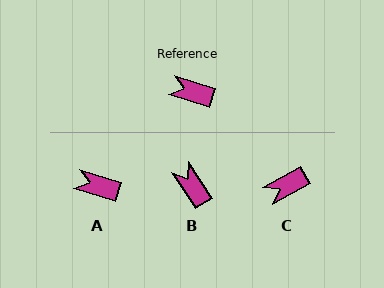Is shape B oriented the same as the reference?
No, it is off by about 39 degrees.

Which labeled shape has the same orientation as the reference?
A.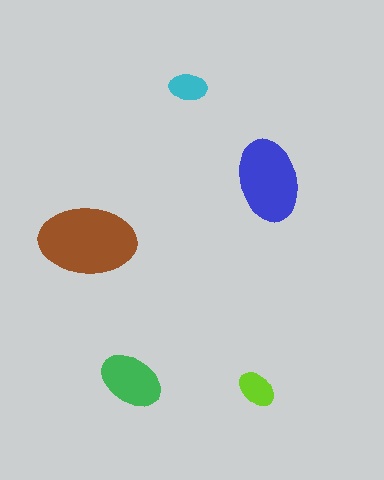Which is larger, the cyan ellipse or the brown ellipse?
The brown one.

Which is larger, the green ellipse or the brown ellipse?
The brown one.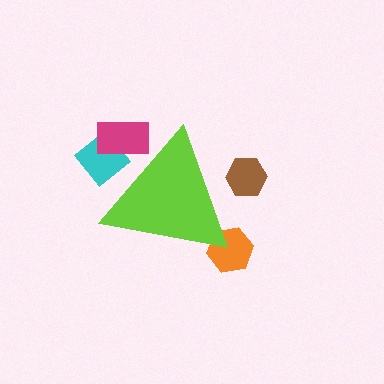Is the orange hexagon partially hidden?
Yes, the orange hexagon is partially hidden behind the lime triangle.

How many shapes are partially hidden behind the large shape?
4 shapes are partially hidden.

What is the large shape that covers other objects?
A lime triangle.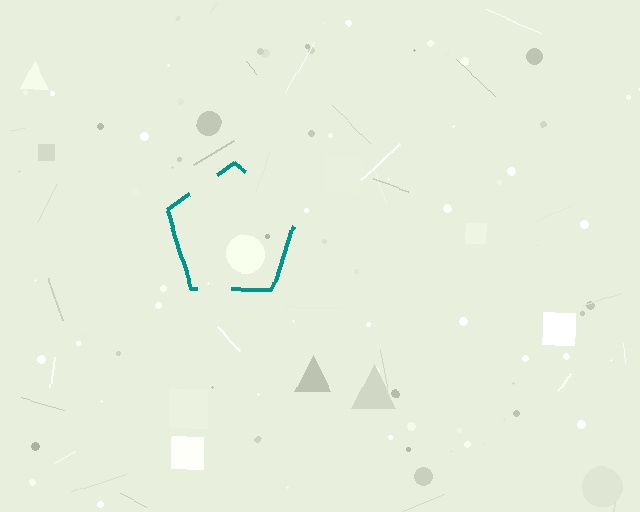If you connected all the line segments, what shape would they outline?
They would outline a pentagon.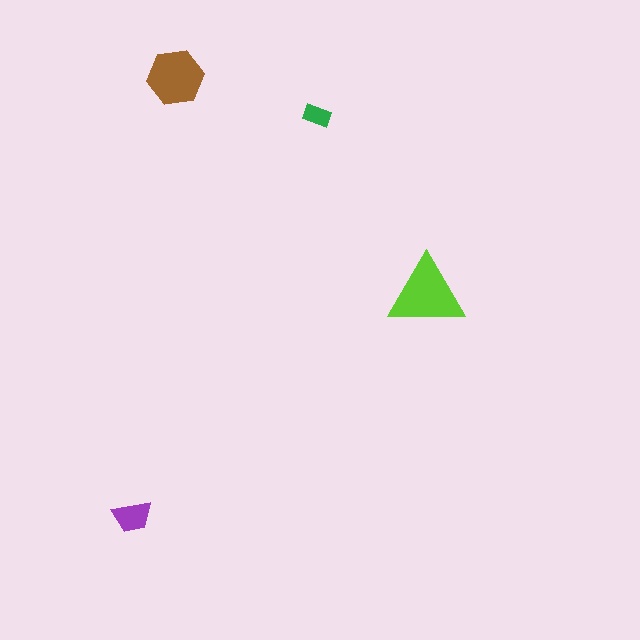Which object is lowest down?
The purple trapezoid is bottommost.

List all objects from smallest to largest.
The green rectangle, the purple trapezoid, the brown hexagon, the lime triangle.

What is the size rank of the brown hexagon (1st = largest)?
2nd.